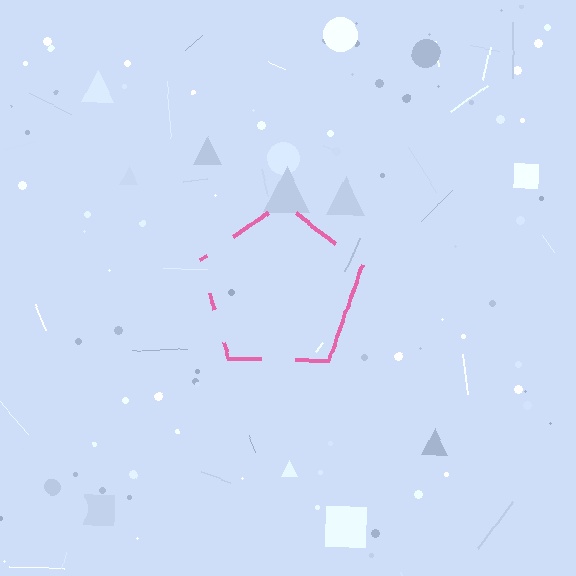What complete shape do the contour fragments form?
The contour fragments form a pentagon.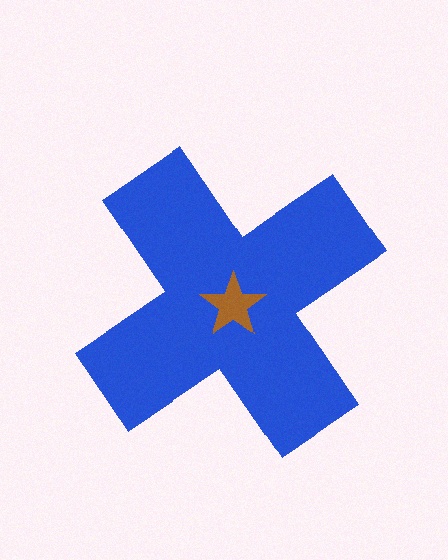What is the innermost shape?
The brown star.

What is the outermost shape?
The blue cross.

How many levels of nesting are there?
2.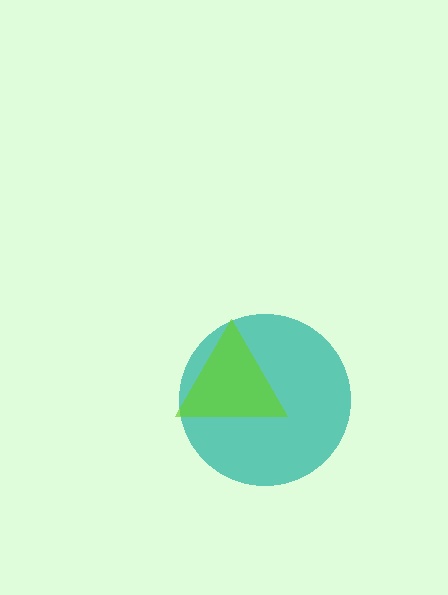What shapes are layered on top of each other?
The layered shapes are: a teal circle, a lime triangle.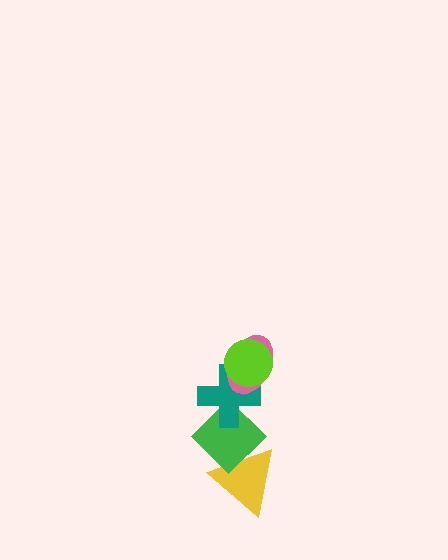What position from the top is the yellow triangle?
The yellow triangle is 5th from the top.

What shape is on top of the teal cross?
The pink ellipse is on top of the teal cross.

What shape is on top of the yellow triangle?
The green diamond is on top of the yellow triangle.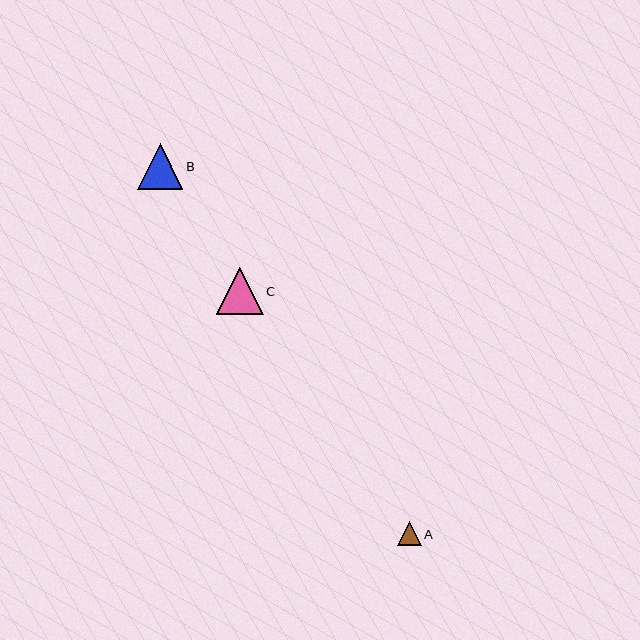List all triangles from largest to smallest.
From largest to smallest: C, B, A.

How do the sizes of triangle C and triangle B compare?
Triangle C and triangle B are approximately the same size.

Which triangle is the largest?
Triangle C is the largest with a size of approximately 47 pixels.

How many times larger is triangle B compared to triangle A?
Triangle B is approximately 1.9 times the size of triangle A.